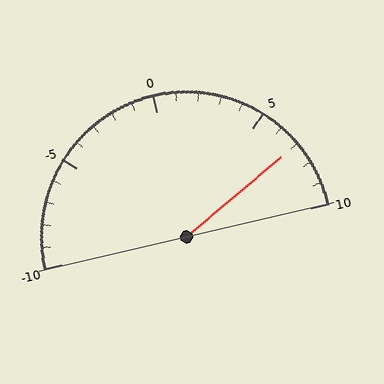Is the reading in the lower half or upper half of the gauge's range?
The reading is in the upper half of the range (-10 to 10).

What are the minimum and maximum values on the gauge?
The gauge ranges from -10 to 10.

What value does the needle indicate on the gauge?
The needle indicates approximately 7.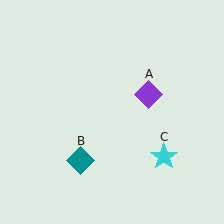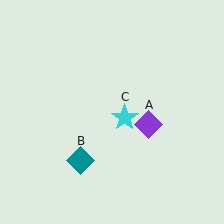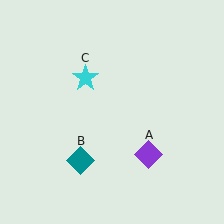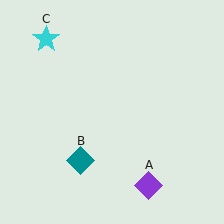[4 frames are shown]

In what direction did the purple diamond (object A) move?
The purple diamond (object A) moved down.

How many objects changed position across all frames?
2 objects changed position: purple diamond (object A), cyan star (object C).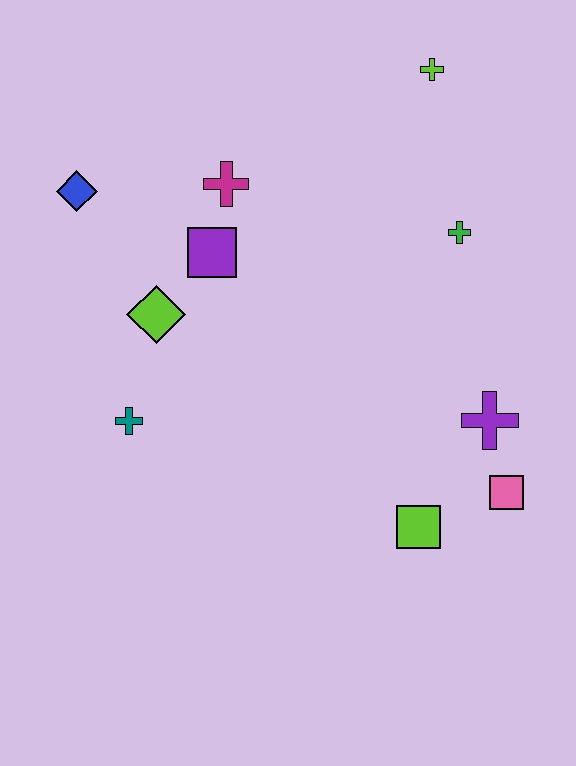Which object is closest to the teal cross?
The lime diamond is closest to the teal cross.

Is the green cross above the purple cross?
Yes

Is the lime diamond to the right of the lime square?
No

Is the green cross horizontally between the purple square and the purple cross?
Yes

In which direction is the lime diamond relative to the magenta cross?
The lime diamond is below the magenta cross.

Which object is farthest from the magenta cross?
The pink square is farthest from the magenta cross.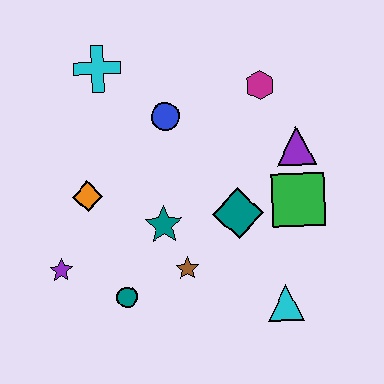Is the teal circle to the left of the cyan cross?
No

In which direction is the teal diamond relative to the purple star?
The teal diamond is to the right of the purple star.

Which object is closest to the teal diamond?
The green square is closest to the teal diamond.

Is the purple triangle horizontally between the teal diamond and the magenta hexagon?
No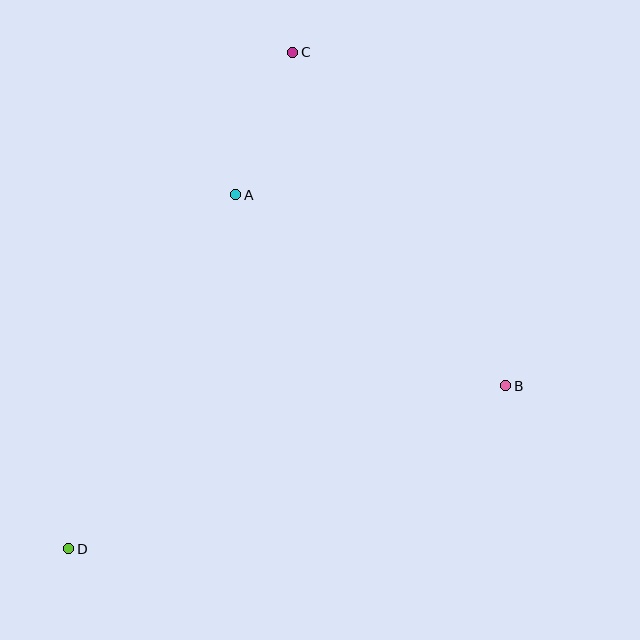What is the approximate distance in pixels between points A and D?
The distance between A and D is approximately 391 pixels.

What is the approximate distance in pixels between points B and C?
The distance between B and C is approximately 396 pixels.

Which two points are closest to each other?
Points A and C are closest to each other.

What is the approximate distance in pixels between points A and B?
The distance between A and B is approximately 331 pixels.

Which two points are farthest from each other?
Points C and D are farthest from each other.